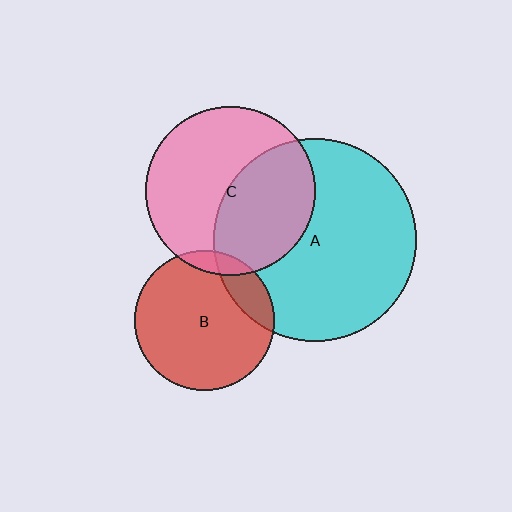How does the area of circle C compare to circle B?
Approximately 1.5 times.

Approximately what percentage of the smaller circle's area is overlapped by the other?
Approximately 15%.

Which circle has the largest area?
Circle A (cyan).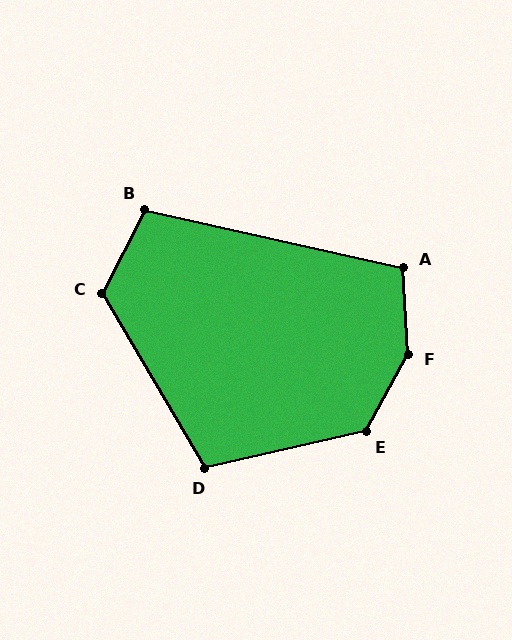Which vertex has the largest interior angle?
F, at approximately 147 degrees.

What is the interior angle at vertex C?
Approximately 122 degrees (obtuse).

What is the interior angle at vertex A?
Approximately 106 degrees (obtuse).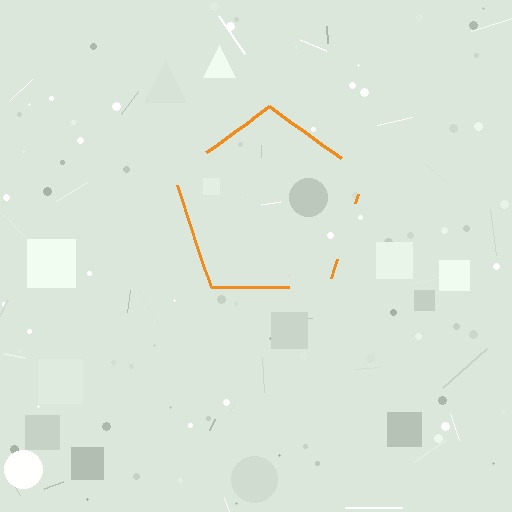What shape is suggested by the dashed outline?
The dashed outline suggests a pentagon.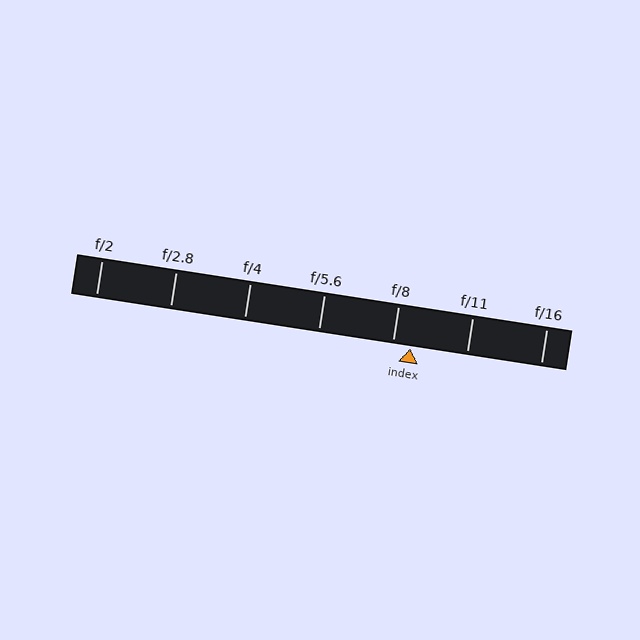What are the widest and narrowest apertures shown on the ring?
The widest aperture shown is f/2 and the narrowest is f/16.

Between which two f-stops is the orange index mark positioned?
The index mark is between f/8 and f/11.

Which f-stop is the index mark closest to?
The index mark is closest to f/8.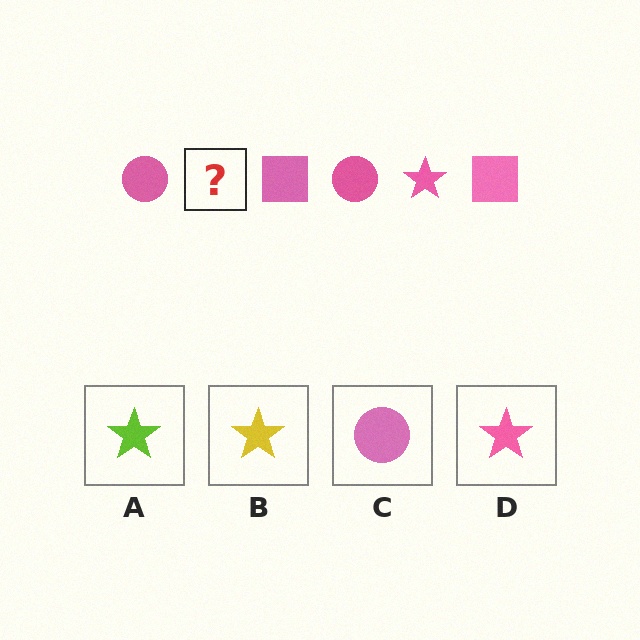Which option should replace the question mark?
Option D.